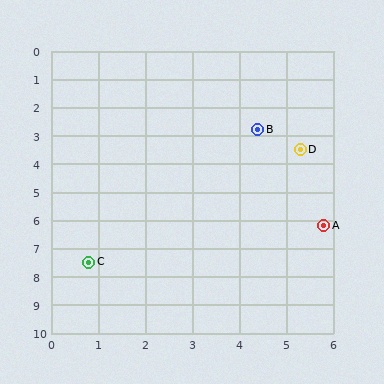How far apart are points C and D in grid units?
Points C and D are about 6.0 grid units apart.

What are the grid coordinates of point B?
Point B is at approximately (4.4, 2.8).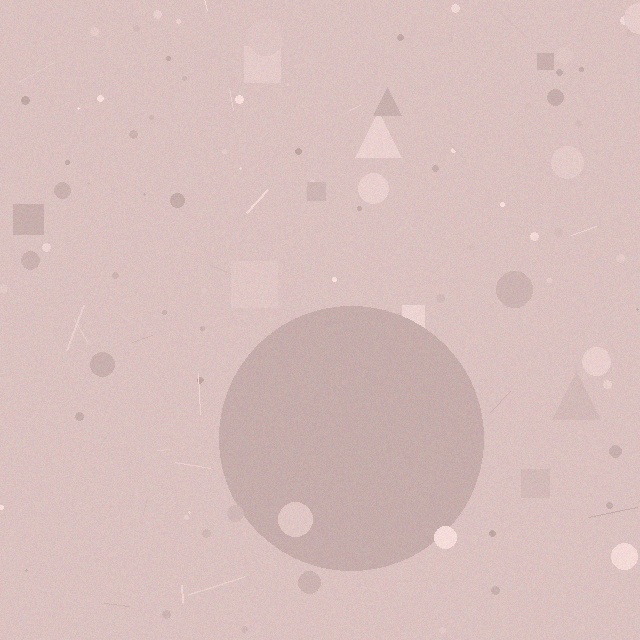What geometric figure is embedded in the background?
A circle is embedded in the background.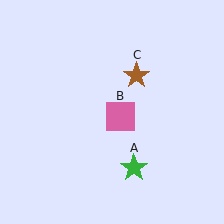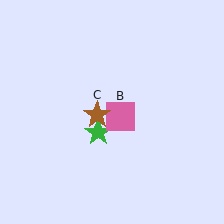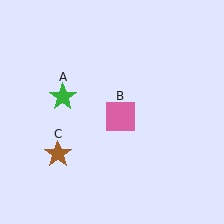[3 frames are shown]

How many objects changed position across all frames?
2 objects changed position: green star (object A), brown star (object C).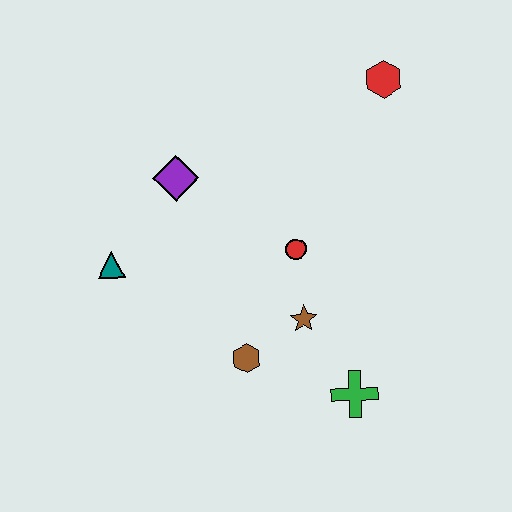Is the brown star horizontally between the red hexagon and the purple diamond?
Yes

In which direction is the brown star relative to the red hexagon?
The brown star is below the red hexagon.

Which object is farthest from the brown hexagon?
The red hexagon is farthest from the brown hexagon.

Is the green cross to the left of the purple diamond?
No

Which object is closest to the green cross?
The brown star is closest to the green cross.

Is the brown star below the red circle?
Yes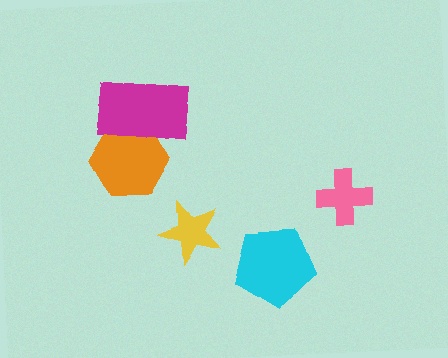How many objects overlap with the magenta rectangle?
1 object overlaps with the magenta rectangle.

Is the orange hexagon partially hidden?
Yes, it is partially covered by another shape.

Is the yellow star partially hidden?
No, no other shape covers it.